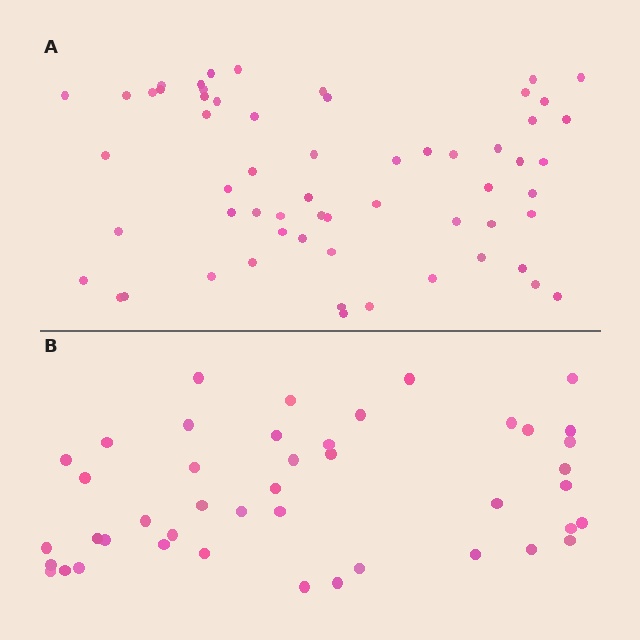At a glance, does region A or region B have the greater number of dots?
Region A (the top region) has more dots.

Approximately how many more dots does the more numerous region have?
Region A has approximately 15 more dots than region B.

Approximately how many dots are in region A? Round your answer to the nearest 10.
About 60 dots.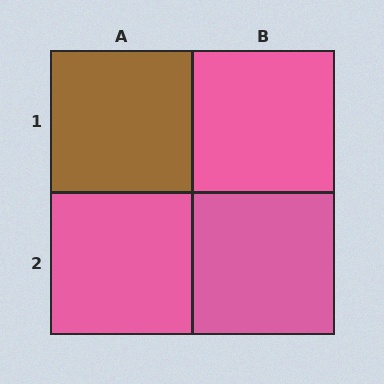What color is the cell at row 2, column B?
Pink.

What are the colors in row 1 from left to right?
Brown, pink.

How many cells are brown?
1 cell is brown.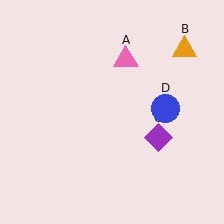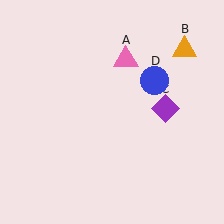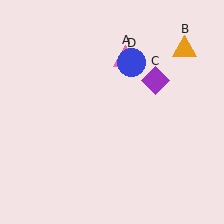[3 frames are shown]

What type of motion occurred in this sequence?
The purple diamond (object C), blue circle (object D) rotated counterclockwise around the center of the scene.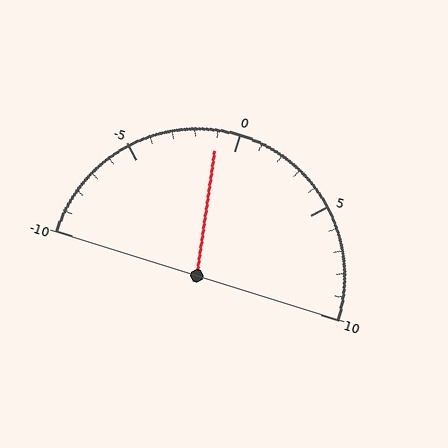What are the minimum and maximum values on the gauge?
The gauge ranges from -10 to 10.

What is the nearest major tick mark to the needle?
The nearest major tick mark is 0.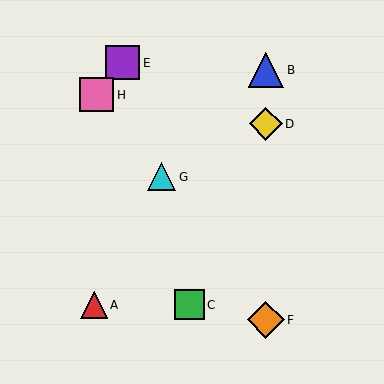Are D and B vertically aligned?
Yes, both are at x≈266.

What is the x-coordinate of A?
Object A is at x≈94.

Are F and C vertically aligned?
No, F is at x≈266 and C is at x≈189.